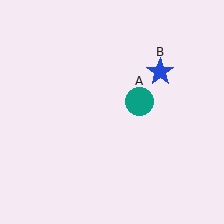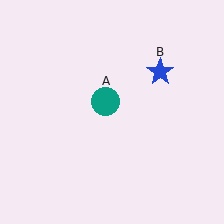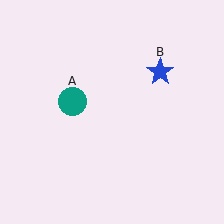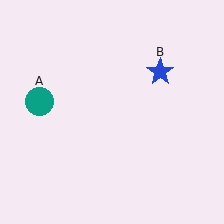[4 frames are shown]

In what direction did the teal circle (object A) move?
The teal circle (object A) moved left.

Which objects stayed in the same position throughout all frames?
Blue star (object B) remained stationary.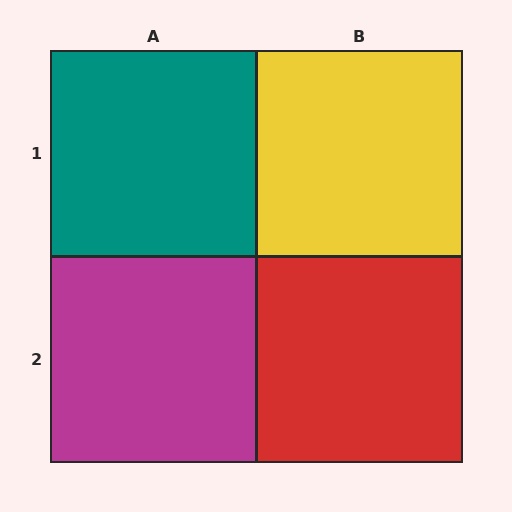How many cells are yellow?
1 cell is yellow.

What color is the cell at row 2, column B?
Red.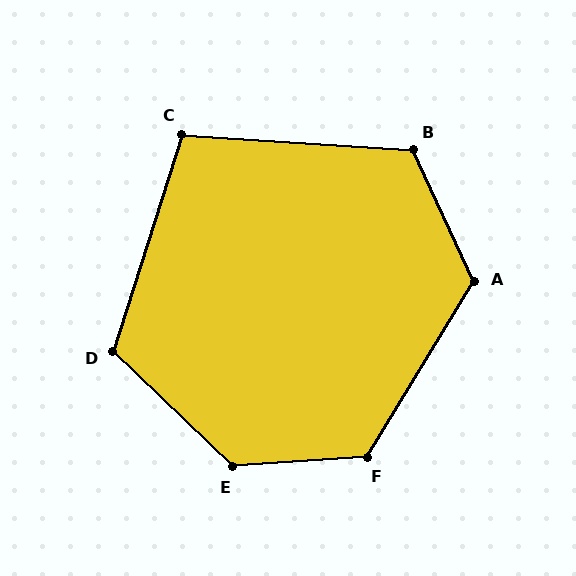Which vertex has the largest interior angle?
E, at approximately 132 degrees.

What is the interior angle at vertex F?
Approximately 125 degrees (obtuse).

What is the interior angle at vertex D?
Approximately 116 degrees (obtuse).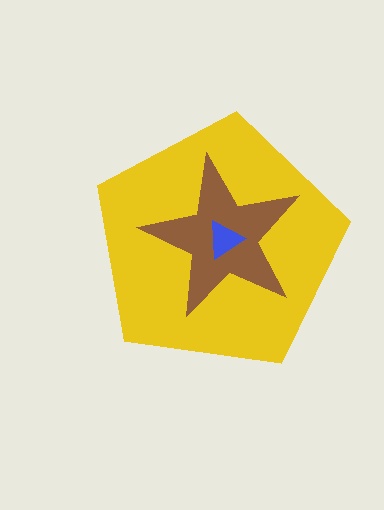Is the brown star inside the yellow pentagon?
Yes.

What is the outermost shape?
The yellow pentagon.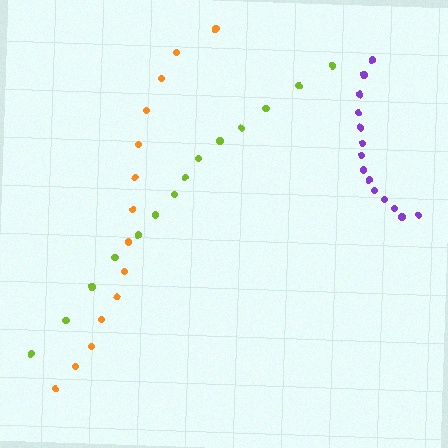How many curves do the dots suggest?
There are 3 distinct paths.